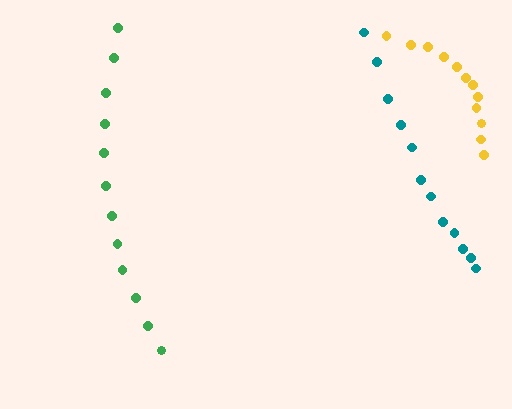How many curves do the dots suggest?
There are 3 distinct paths.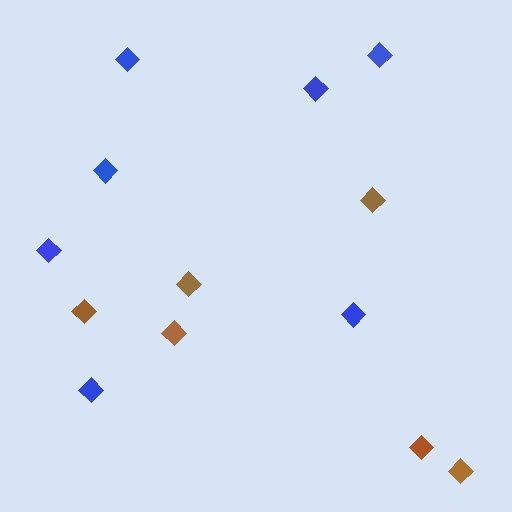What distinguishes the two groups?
There are 2 groups: one group of brown diamonds (6) and one group of blue diamonds (7).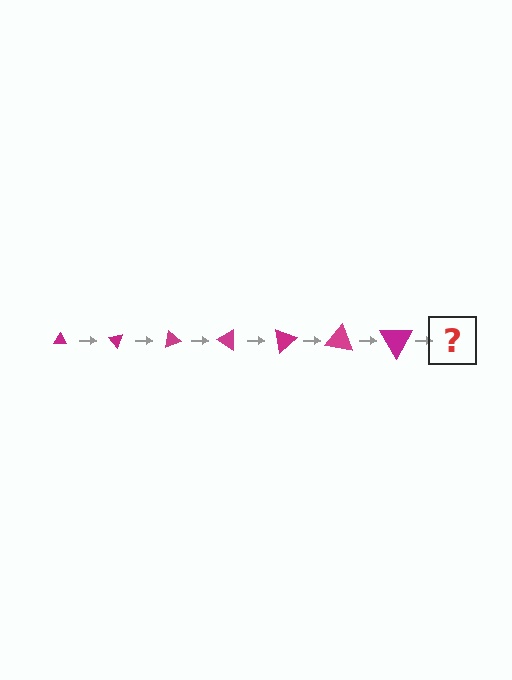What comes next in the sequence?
The next element should be a triangle, larger than the previous one and rotated 350 degrees from the start.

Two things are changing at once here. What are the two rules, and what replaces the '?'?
The two rules are that the triangle grows larger each step and it rotates 50 degrees each step. The '?' should be a triangle, larger than the previous one and rotated 350 degrees from the start.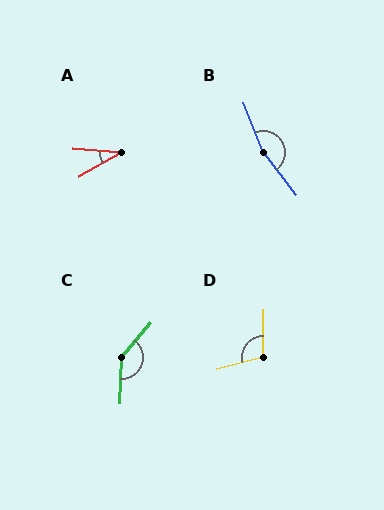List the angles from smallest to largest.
A (35°), D (104°), C (142°), B (164°).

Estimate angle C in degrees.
Approximately 142 degrees.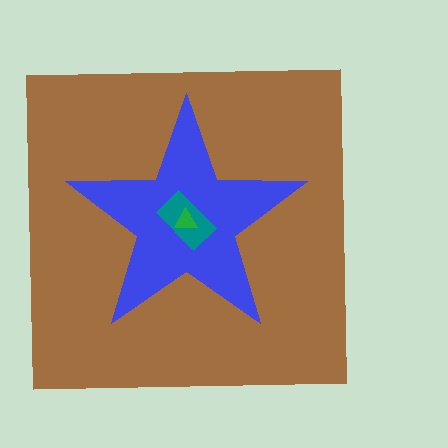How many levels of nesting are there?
4.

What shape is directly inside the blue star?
The teal rectangle.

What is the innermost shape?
The green triangle.